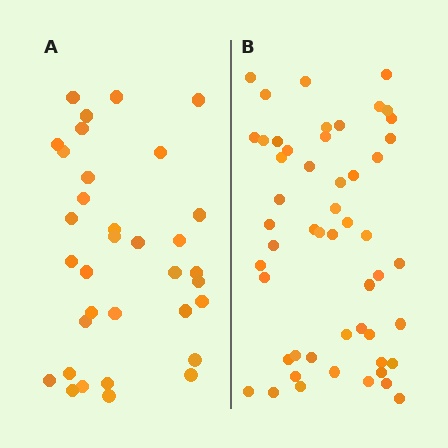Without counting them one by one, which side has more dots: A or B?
Region B (the right region) has more dots.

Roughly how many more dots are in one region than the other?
Region B has approximately 20 more dots than region A.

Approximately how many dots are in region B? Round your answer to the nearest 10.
About 50 dots. (The exact count is 52, which rounds to 50.)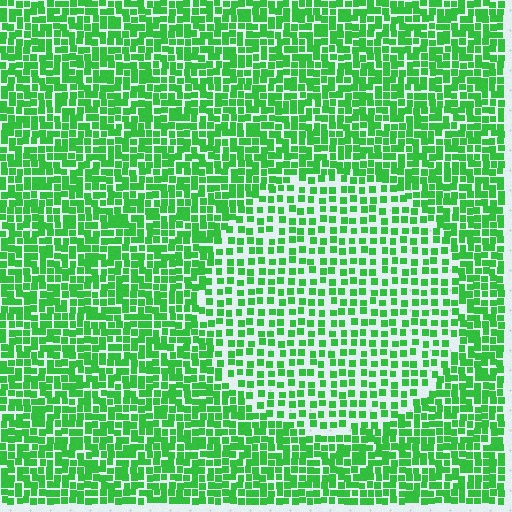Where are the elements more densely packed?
The elements are more densely packed outside the circle boundary.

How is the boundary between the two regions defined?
The boundary is defined by a change in element density (approximately 1.8x ratio). All elements are the same color, size, and shape.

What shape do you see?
I see a circle.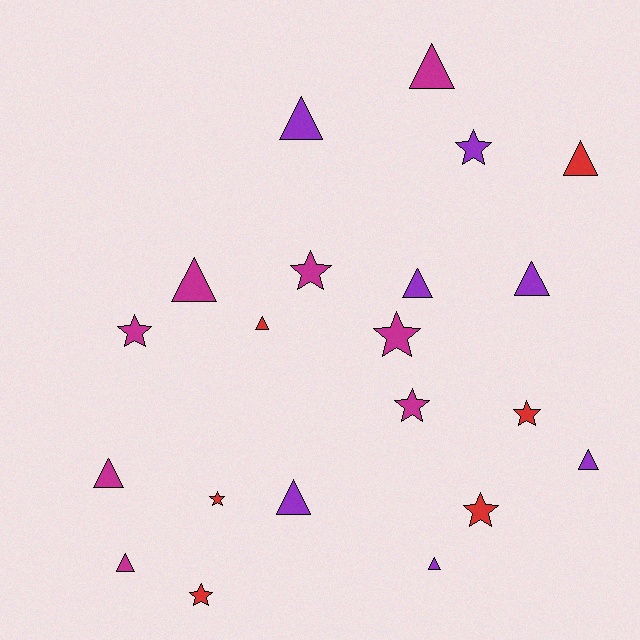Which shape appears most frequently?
Triangle, with 12 objects.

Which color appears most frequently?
Magenta, with 8 objects.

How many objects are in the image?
There are 21 objects.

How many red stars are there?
There are 4 red stars.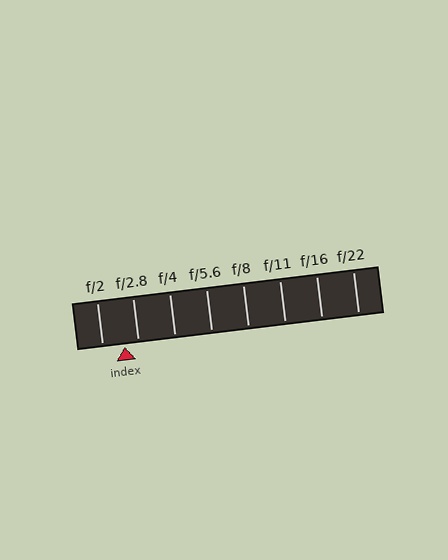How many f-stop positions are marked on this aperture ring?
There are 8 f-stop positions marked.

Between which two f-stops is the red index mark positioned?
The index mark is between f/2 and f/2.8.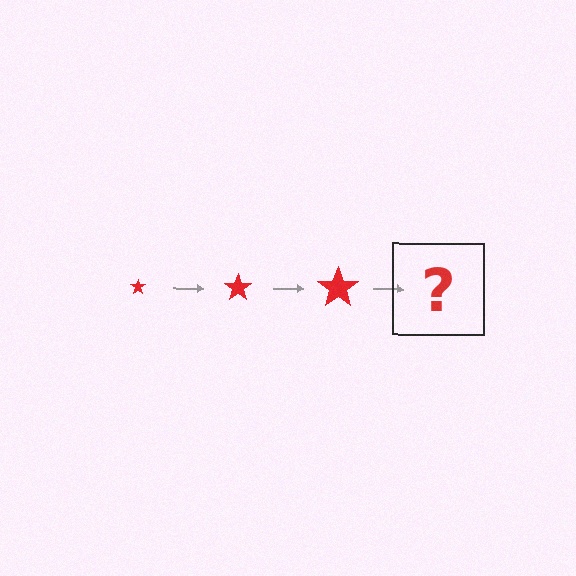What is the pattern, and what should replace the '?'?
The pattern is that the star gets progressively larger each step. The '?' should be a red star, larger than the previous one.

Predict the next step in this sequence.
The next step is a red star, larger than the previous one.